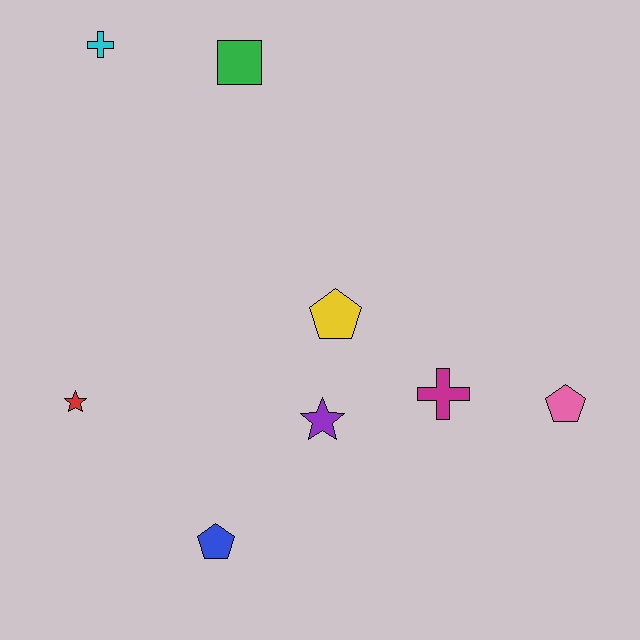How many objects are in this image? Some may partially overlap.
There are 8 objects.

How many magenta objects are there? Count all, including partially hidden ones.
There is 1 magenta object.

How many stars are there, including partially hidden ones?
There are 2 stars.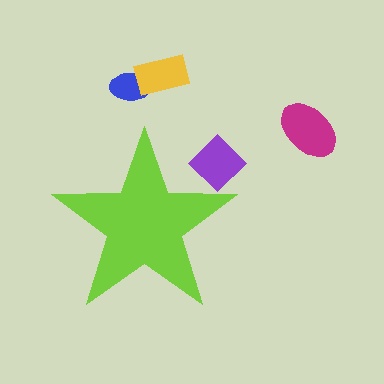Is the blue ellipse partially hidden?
No, the blue ellipse is fully visible.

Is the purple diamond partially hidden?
Yes, the purple diamond is partially hidden behind the lime star.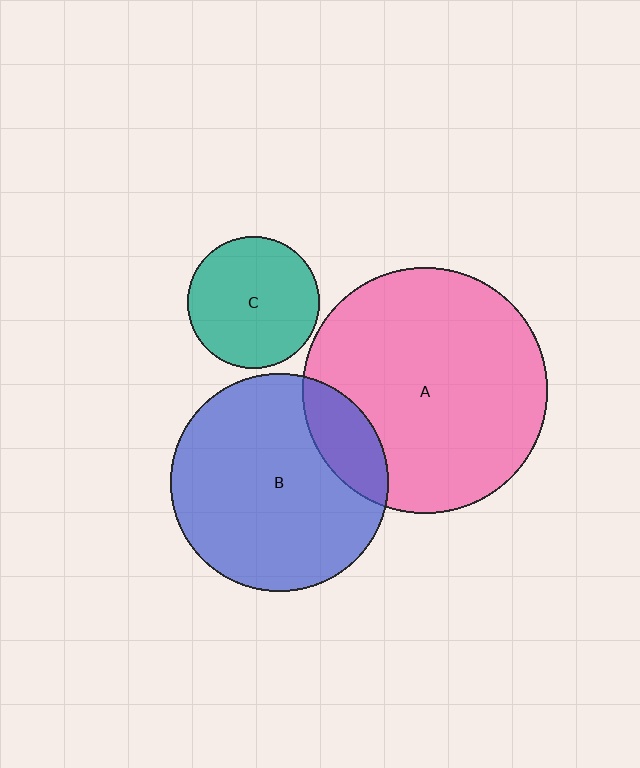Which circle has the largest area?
Circle A (pink).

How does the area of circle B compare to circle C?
Approximately 2.7 times.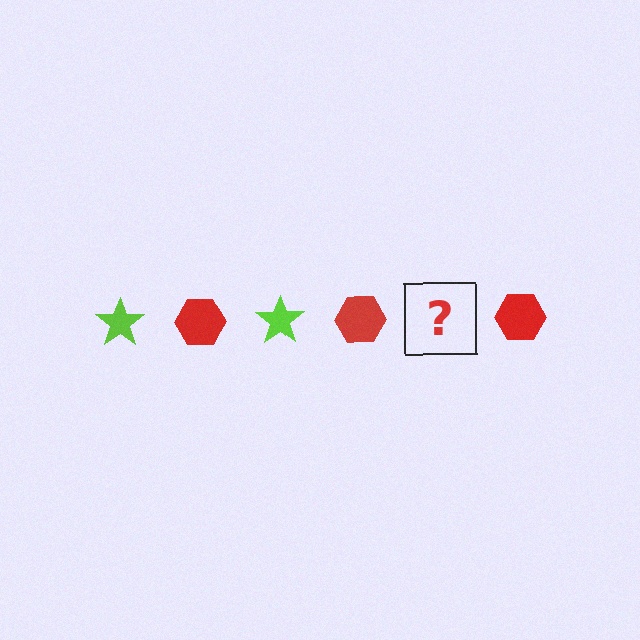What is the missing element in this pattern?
The missing element is a lime star.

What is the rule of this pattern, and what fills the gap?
The rule is that the pattern alternates between lime star and red hexagon. The gap should be filled with a lime star.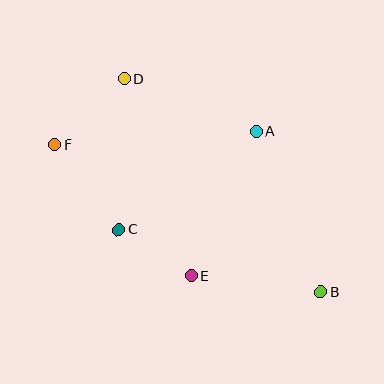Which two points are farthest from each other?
Points B and F are farthest from each other.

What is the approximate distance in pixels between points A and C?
The distance between A and C is approximately 169 pixels.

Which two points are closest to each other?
Points C and E are closest to each other.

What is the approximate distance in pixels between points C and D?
The distance between C and D is approximately 151 pixels.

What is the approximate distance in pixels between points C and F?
The distance between C and F is approximately 107 pixels.